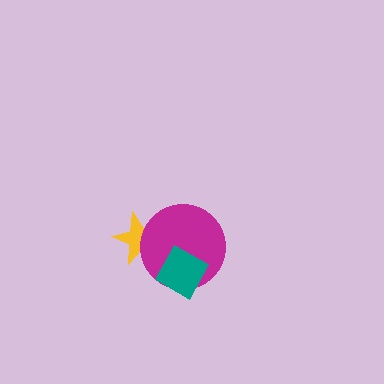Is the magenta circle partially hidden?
Yes, it is partially covered by another shape.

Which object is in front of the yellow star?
The magenta circle is in front of the yellow star.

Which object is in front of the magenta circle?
The teal diamond is in front of the magenta circle.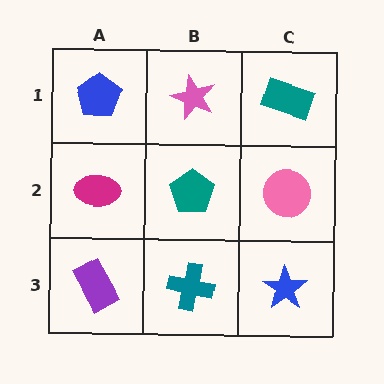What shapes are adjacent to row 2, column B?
A pink star (row 1, column B), a teal cross (row 3, column B), a magenta ellipse (row 2, column A), a pink circle (row 2, column C).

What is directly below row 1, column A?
A magenta ellipse.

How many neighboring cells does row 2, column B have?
4.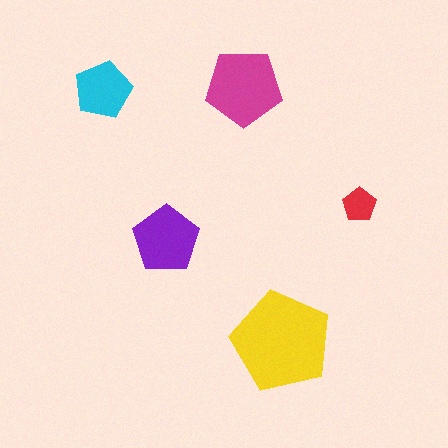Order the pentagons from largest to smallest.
the yellow one, the magenta one, the purple one, the cyan one, the red one.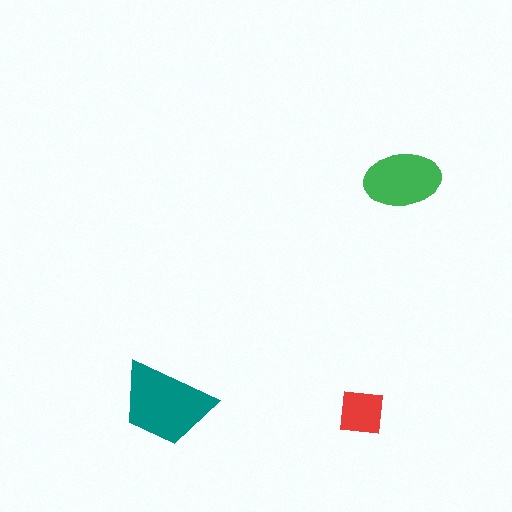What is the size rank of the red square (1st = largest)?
3rd.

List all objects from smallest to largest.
The red square, the green ellipse, the teal trapezoid.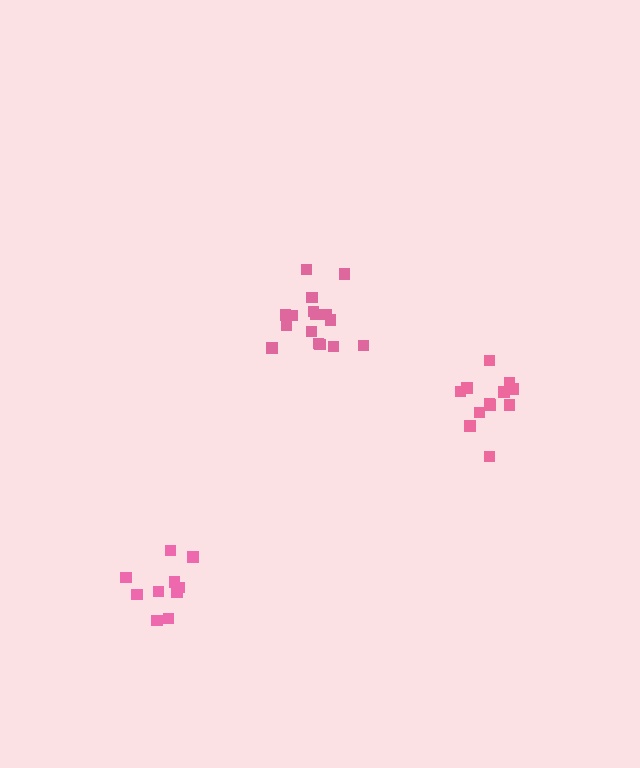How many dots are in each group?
Group 1: 17 dots, Group 2: 11 dots, Group 3: 12 dots (40 total).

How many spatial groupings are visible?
There are 3 spatial groupings.